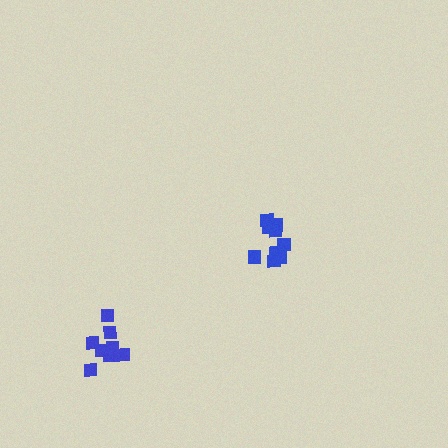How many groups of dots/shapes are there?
There are 2 groups.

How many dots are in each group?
Group 1: 9 dots, Group 2: 8 dots (17 total).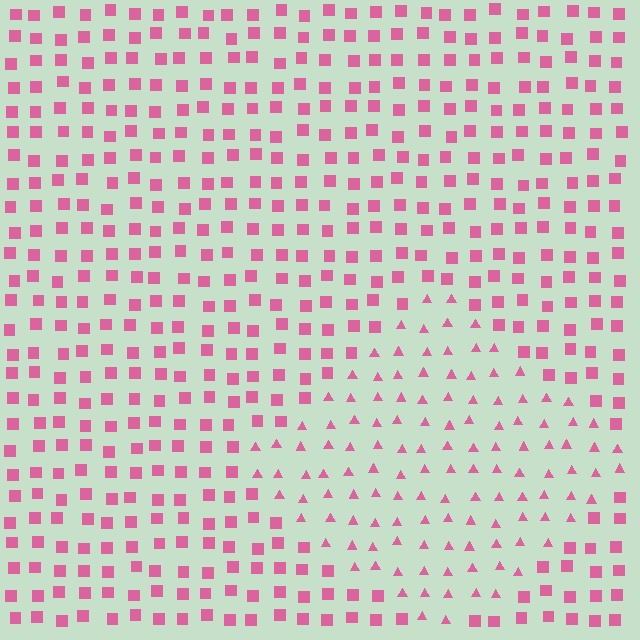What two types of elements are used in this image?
The image uses triangles inside the diamond region and squares outside it.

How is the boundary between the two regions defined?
The boundary is defined by a change in element shape: triangles inside vs. squares outside. All elements share the same color and spacing.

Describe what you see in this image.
The image is filled with small pink elements arranged in a uniform grid. A diamond-shaped region contains triangles, while the surrounding area contains squares. The boundary is defined purely by the change in element shape.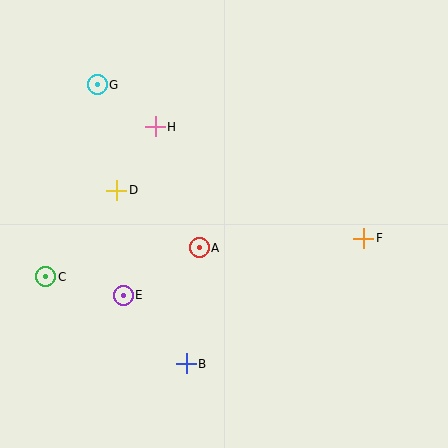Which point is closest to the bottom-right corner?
Point F is closest to the bottom-right corner.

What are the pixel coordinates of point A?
Point A is at (199, 248).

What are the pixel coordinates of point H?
Point H is at (155, 127).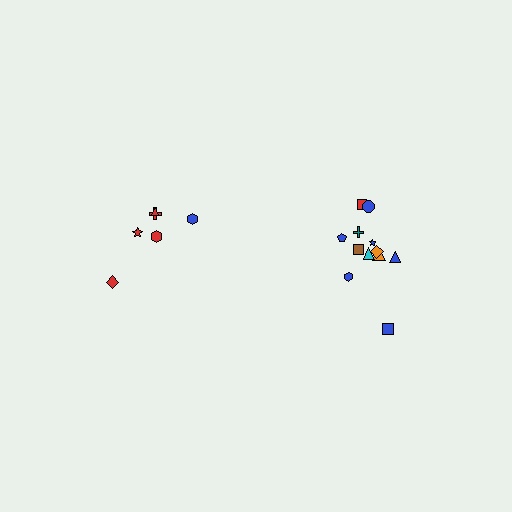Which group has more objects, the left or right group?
The right group.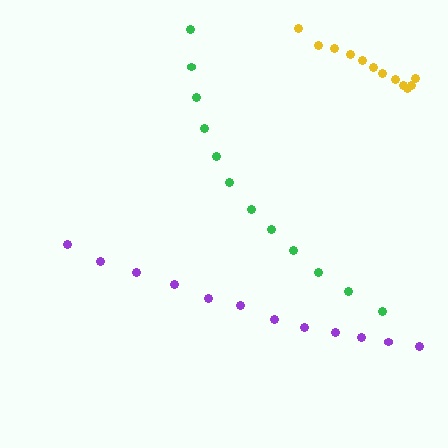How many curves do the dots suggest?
There are 3 distinct paths.